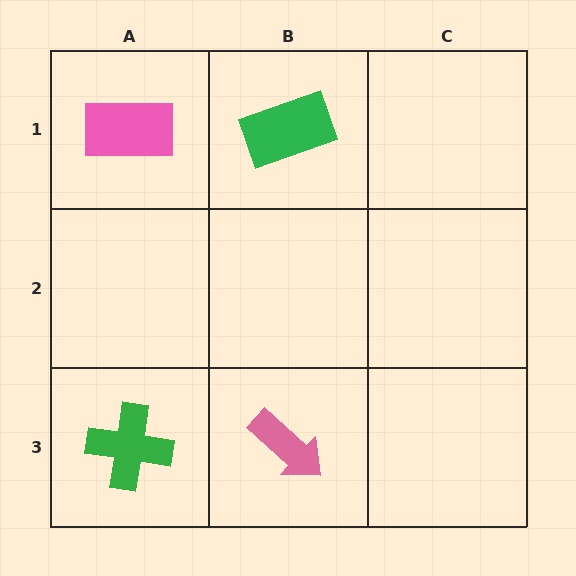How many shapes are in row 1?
2 shapes.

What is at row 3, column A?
A green cross.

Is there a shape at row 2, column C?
No, that cell is empty.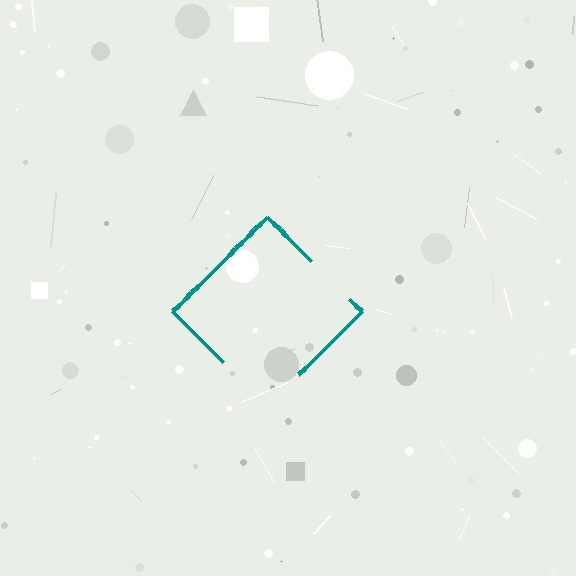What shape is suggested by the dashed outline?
The dashed outline suggests a diamond.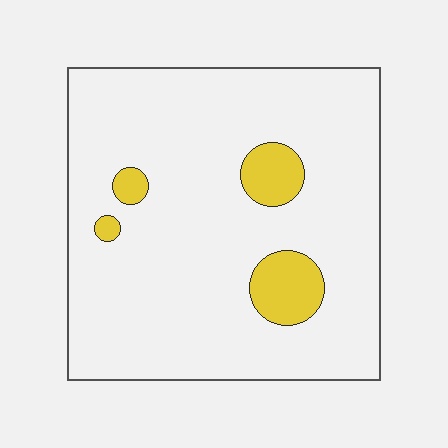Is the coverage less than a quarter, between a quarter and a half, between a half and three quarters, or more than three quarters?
Less than a quarter.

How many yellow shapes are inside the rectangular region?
4.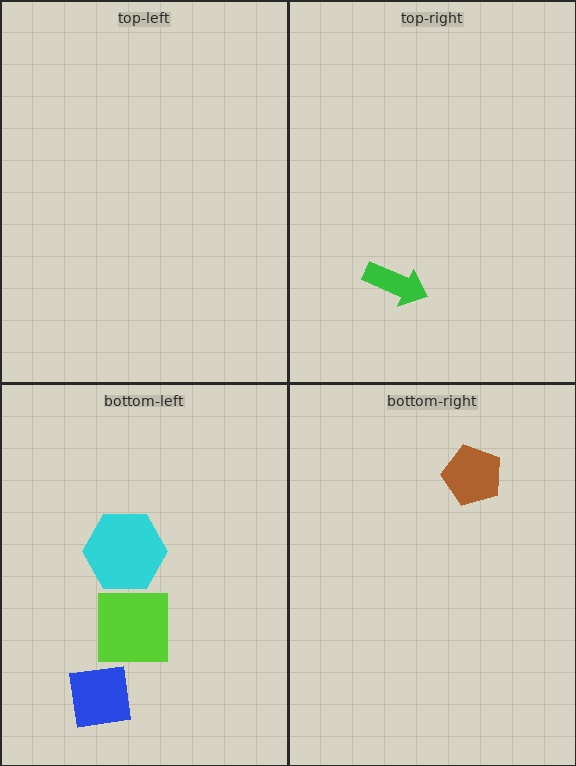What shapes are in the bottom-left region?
The lime square, the blue square, the cyan hexagon.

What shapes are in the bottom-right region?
The brown pentagon.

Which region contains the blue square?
The bottom-left region.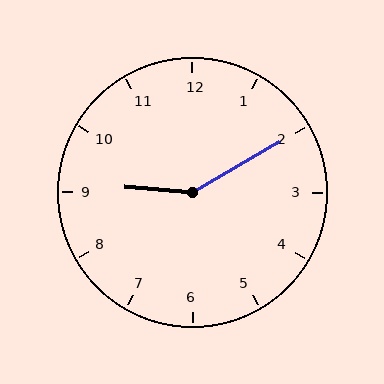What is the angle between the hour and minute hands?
Approximately 145 degrees.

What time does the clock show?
9:10.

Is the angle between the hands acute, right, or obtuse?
It is obtuse.